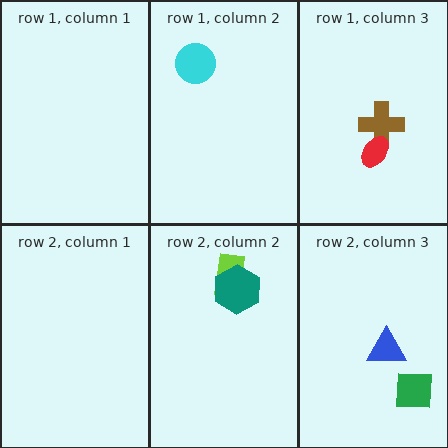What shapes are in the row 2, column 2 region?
The lime rectangle, the teal hexagon.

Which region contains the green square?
The row 2, column 3 region.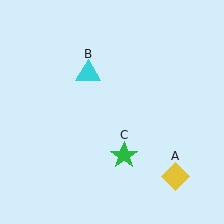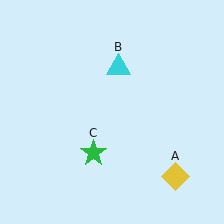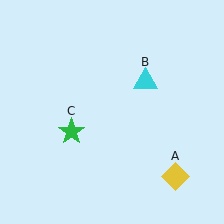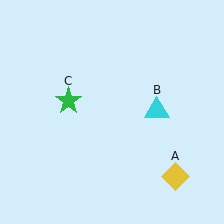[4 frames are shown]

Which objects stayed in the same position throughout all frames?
Yellow diamond (object A) remained stationary.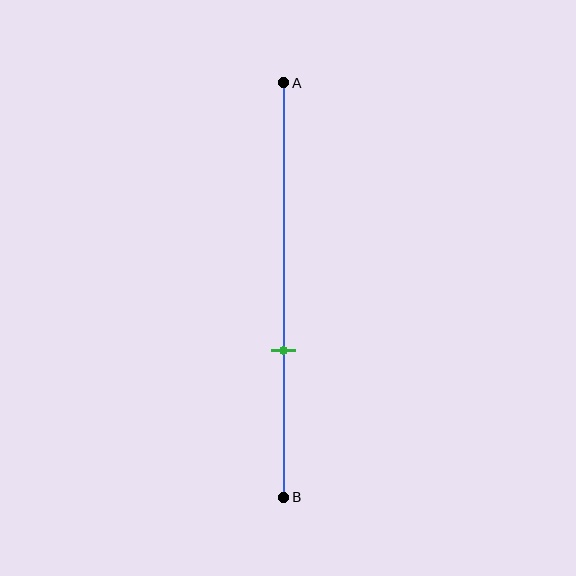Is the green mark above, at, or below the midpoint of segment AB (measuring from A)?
The green mark is below the midpoint of segment AB.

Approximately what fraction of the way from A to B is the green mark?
The green mark is approximately 65% of the way from A to B.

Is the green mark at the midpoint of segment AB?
No, the mark is at about 65% from A, not at the 50% midpoint.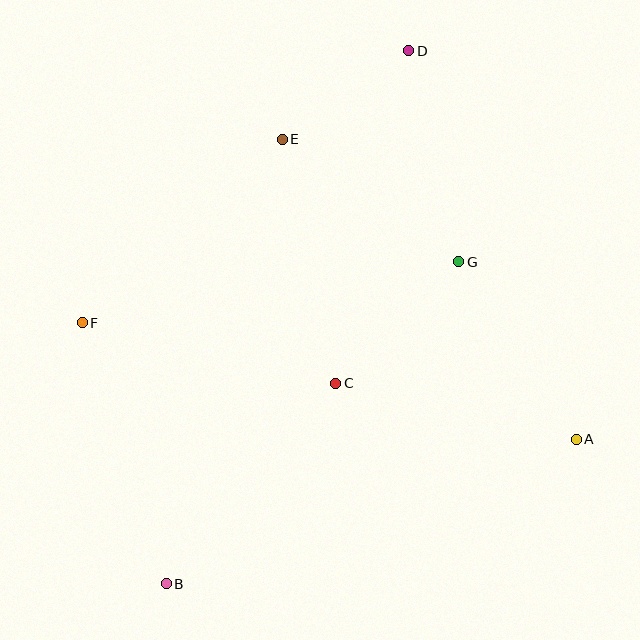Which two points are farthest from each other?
Points B and D are farthest from each other.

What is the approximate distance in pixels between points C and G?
The distance between C and G is approximately 173 pixels.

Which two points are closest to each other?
Points D and E are closest to each other.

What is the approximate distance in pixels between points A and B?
The distance between A and B is approximately 435 pixels.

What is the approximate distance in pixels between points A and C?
The distance between A and C is approximately 247 pixels.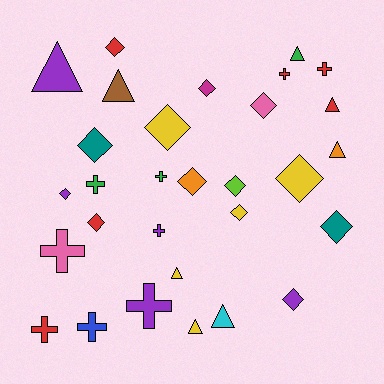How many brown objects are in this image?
There is 1 brown object.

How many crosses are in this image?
There are 9 crosses.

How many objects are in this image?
There are 30 objects.